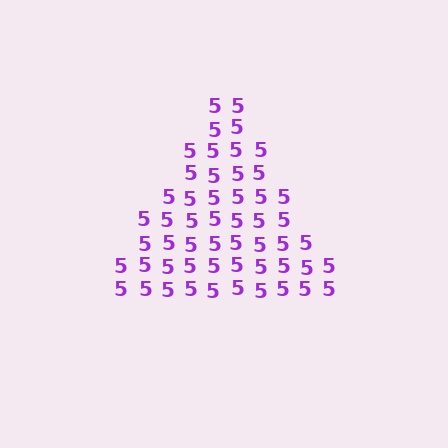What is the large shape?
The large shape is a triangle.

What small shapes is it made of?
It is made of small digit 5's.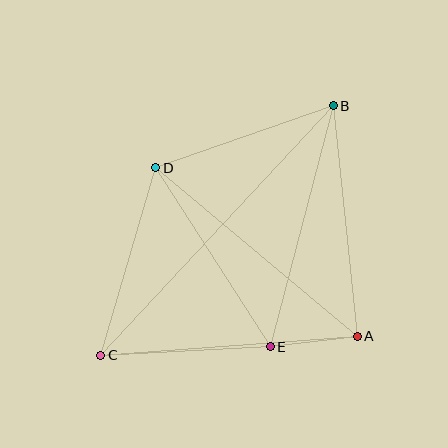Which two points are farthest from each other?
Points B and C are farthest from each other.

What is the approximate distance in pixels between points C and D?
The distance between C and D is approximately 195 pixels.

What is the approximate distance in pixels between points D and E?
The distance between D and E is approximately 212 pixels.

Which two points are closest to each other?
Points A and E are closest to each other.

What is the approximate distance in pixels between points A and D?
The distance between A and D is approximately 262 pixels.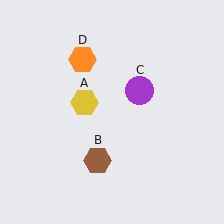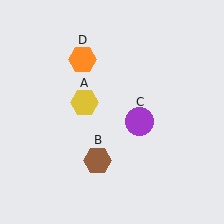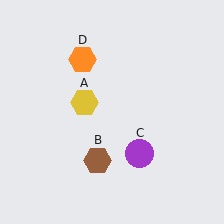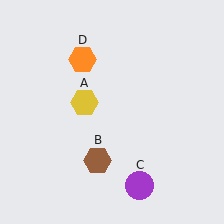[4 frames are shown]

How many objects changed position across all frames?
1 object changed position: purple circle (object C).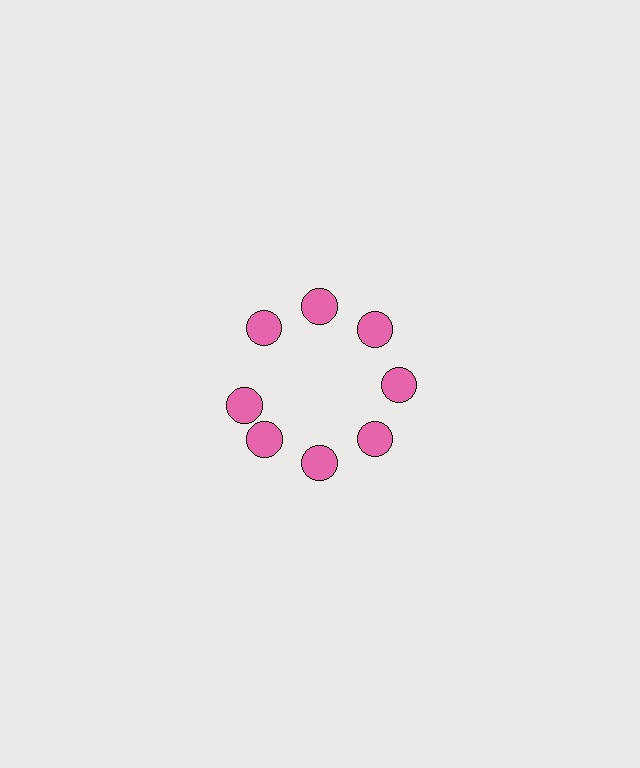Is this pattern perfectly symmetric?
No. The 8 pink circles are arranged in a ring, but one element near the 9 o'clock position is rotated out of alignment along the ring, breaking the 8-fold rotational symmetry.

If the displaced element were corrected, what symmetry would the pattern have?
It would have 8-fold rotational symmetry — the pattern would map onto itself every 45 degrees.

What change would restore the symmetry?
The symmetry would be restored by rotating it back into even spacing with its neighbors so that all 8 circles sit at equal angles and equal distance from the center.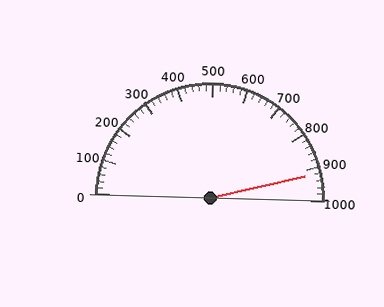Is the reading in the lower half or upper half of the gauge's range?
The reading is in the upper half of the range (0 to 1000).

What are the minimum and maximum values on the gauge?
The gauge ranges from 0 to 1000.